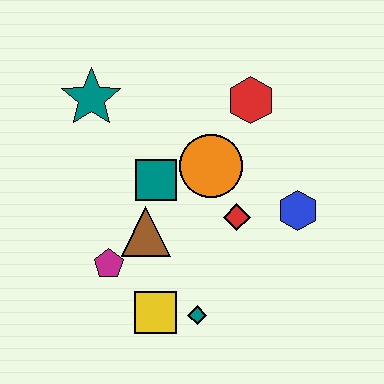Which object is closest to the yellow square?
The teal diamond is closest to the yellow square.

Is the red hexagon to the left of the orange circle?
No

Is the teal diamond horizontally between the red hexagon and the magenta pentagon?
Yes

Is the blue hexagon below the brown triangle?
No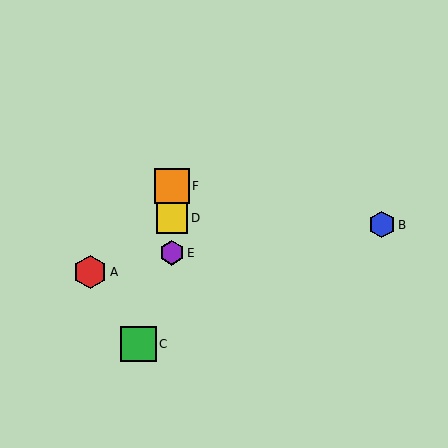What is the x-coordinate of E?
Object E is at x≈172.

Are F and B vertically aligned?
No, F is at x≈172 and B is at x≈382.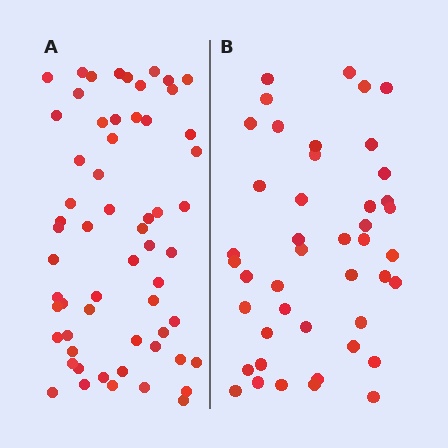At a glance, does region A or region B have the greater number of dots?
Region A (the left region) has more dots.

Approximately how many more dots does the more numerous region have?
Region A has approximately 15 more dots than region B.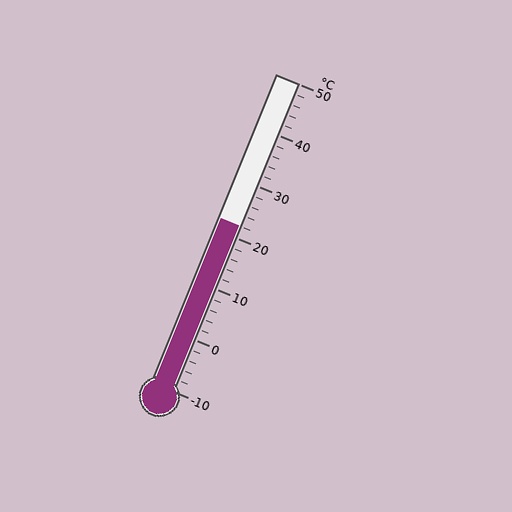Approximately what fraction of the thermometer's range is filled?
The thermometer is filled to approximately 55% of its range.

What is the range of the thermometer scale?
The thermometer scale ranges from -10°C to 50°C.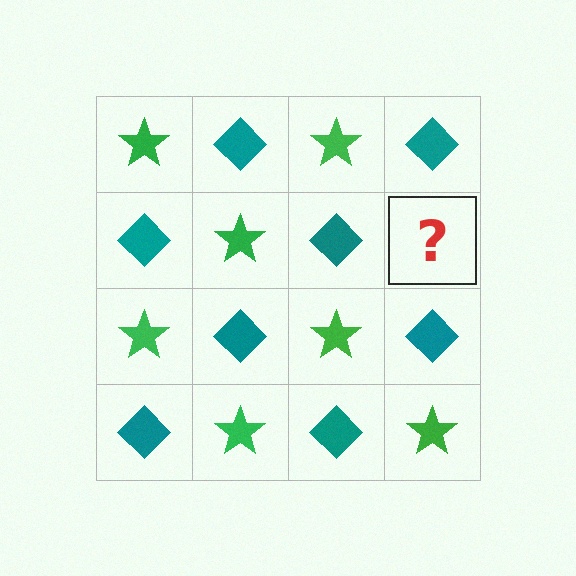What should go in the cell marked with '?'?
The missing cell should contain a green star.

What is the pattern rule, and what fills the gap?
The rule is that it alternates green star and teal diamond in a checkerboard pattern. The gap should be filled with a green star.